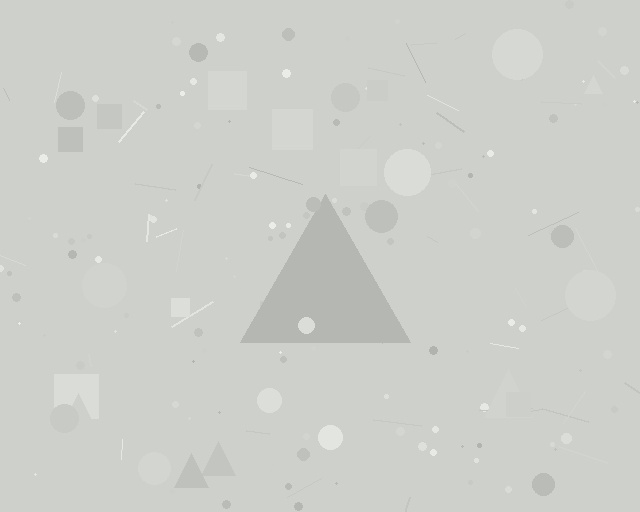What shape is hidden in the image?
A triangle is hidden in the image.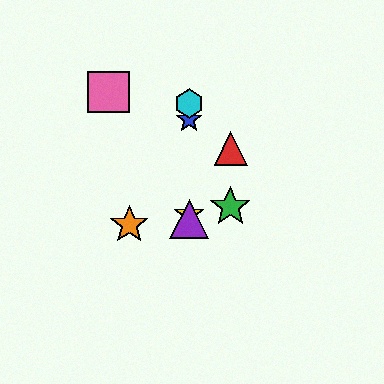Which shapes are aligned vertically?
The blue star, the yellow star, the purple triangle, the cyan hexagon are aligned vertically.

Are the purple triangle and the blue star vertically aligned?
Yes, both are at x≈189.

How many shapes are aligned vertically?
4 shapes (the blue star, the yellow star, the purple triangle, the cyan hexagon) are aligned vertically.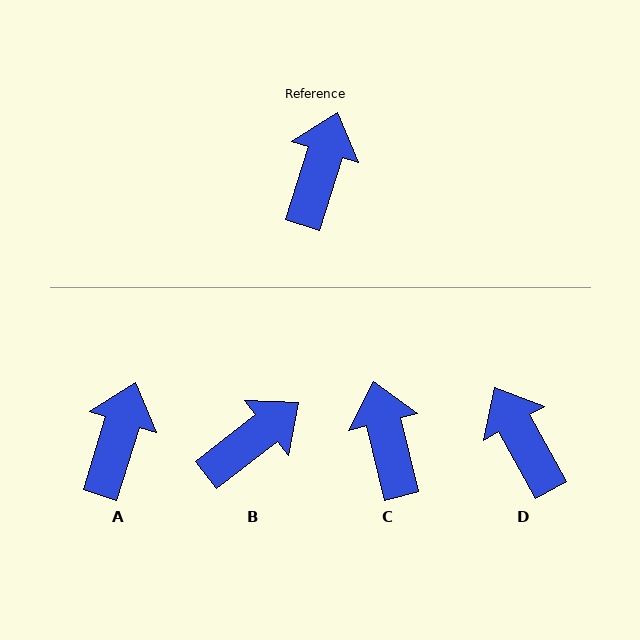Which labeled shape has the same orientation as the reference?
A.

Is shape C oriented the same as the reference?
No, it is off by about 31 degrees.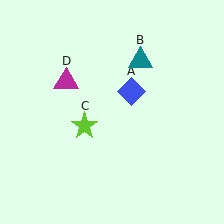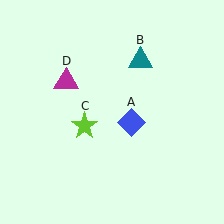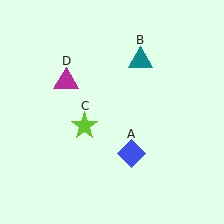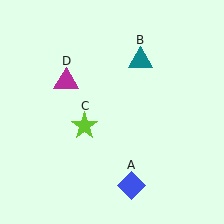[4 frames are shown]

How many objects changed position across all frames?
1 object changed position: blue diamond (object A).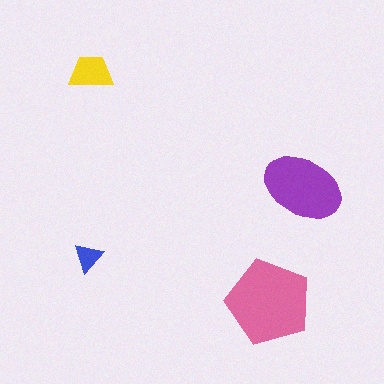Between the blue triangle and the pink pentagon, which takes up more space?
The pink pentagon.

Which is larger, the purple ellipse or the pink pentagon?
The pink pentagon.